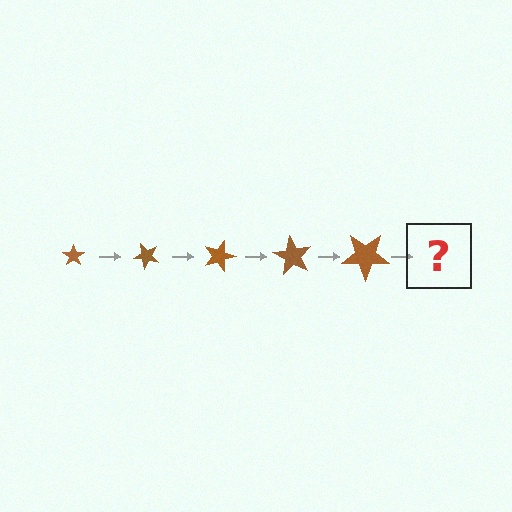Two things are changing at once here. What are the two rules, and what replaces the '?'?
The two rules are that the star grows larger each step and it rotates 45 degrees each step. The '?' should be a star, larger than the previous one and rotated 225 degrees from the start.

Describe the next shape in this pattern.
It should be a star, larger than the previous one and rotated 225 degrees from the start.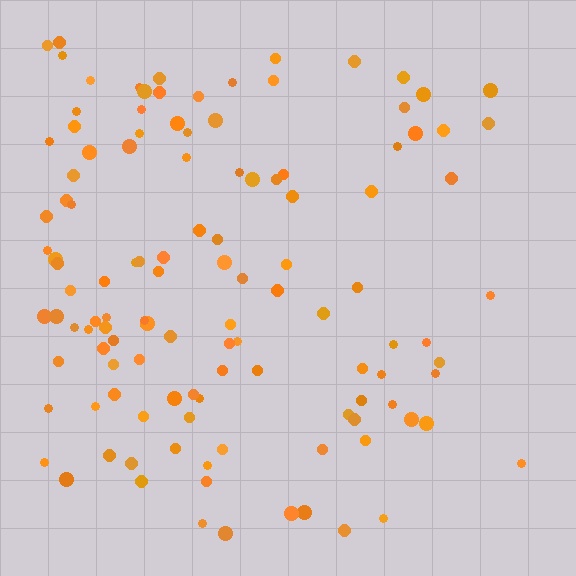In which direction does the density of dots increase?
From right to left, with the left side densest.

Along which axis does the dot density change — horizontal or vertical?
Horizontal.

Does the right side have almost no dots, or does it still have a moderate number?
Still a moderate number, just noticeably fewer than the left.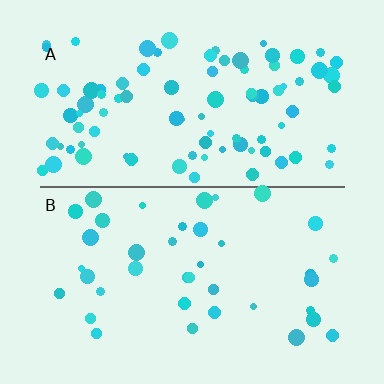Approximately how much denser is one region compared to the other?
Approximately 2.3× — region A over region B.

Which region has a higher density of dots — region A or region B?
A (the top).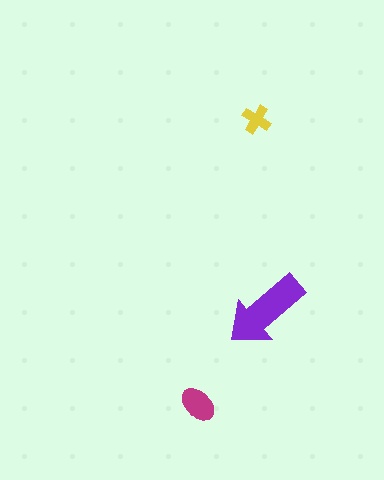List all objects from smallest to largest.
The yellow cross, the magenta ellipse, the purple arrow.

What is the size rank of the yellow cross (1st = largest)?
3rd.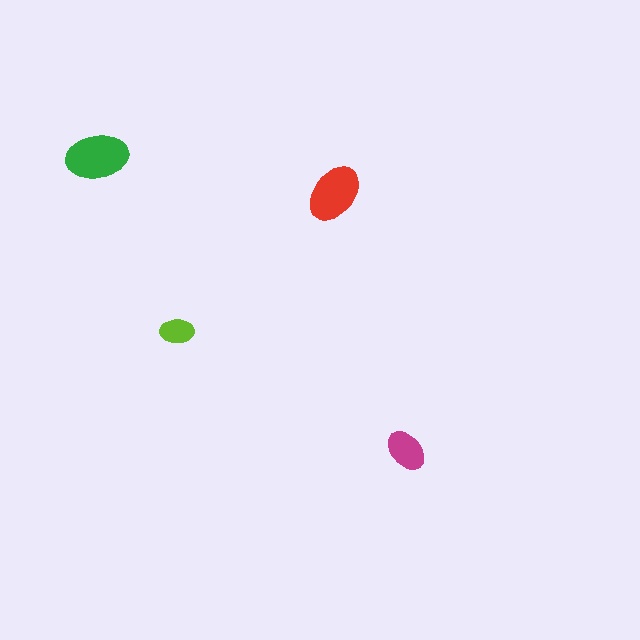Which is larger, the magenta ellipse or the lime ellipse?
The magenta one.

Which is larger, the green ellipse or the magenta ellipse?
The green one.